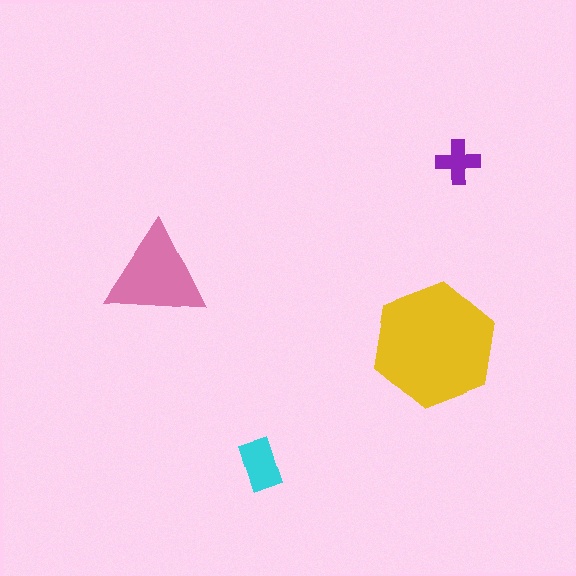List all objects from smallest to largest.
The purple cross, the cyan rectangle, the pink triangle, the yellow hexagon.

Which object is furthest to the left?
The pink triangle is leftmost.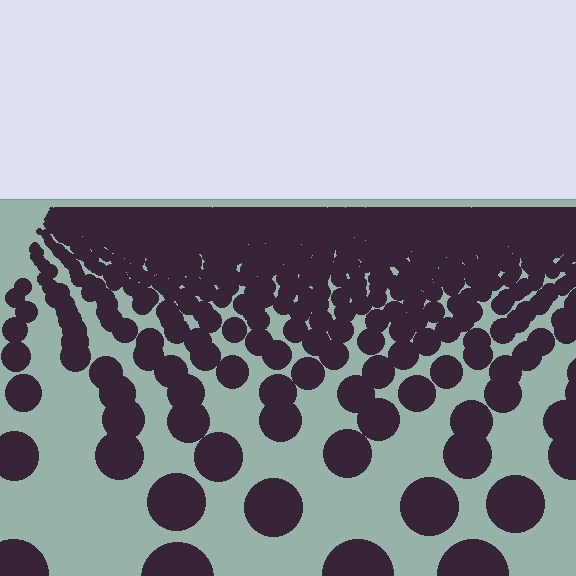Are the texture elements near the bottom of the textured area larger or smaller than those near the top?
Larger. Near the bottom, elements are closer to the viewer and appear at a bigger on-screen size.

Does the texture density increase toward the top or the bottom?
Density increases toward the top.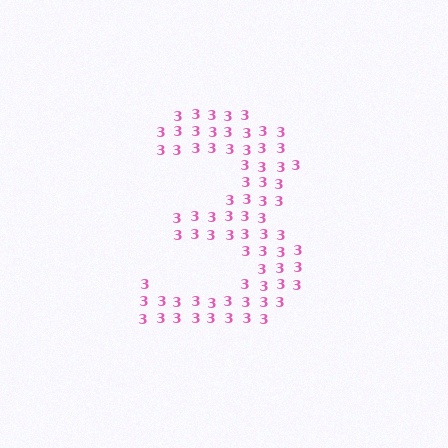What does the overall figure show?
The overall figure shows the digit 3.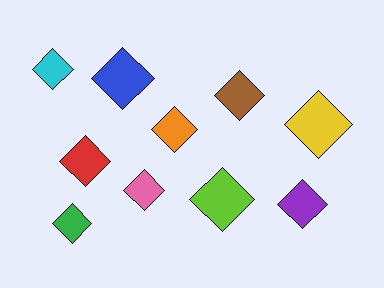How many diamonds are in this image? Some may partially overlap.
There are 10 diamonds.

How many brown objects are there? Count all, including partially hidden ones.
There is 1 brown object.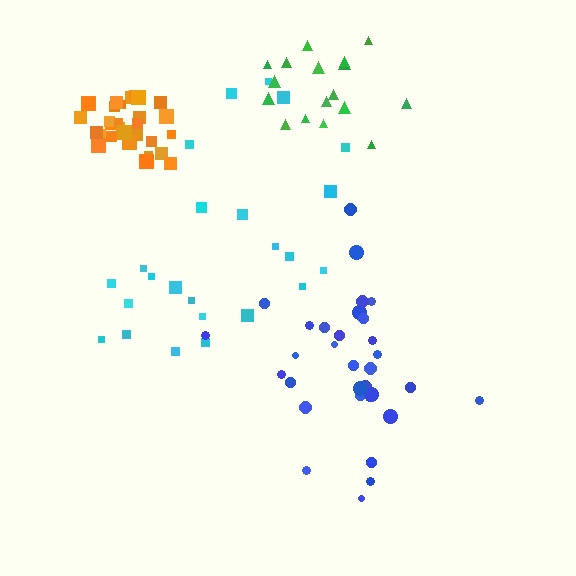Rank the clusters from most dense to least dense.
orange, green, blue, cyan.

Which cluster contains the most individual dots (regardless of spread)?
Blue (32).